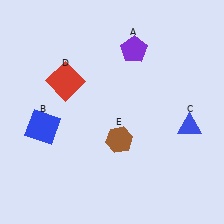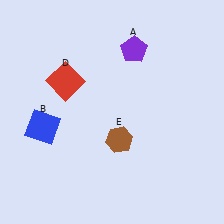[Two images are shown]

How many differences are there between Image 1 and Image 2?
There is 1 difference between the two images.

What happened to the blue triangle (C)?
The blue triangle (C) was removed in Image 2. It was in the bottom-right area of Image 1.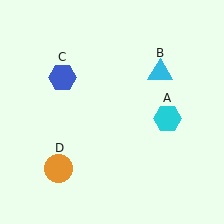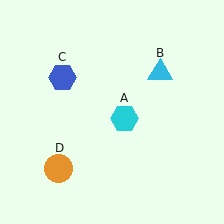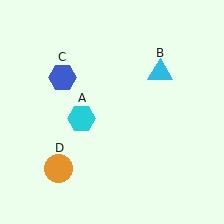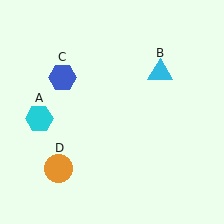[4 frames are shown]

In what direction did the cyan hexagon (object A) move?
The cyan hexagon (object A) moved left.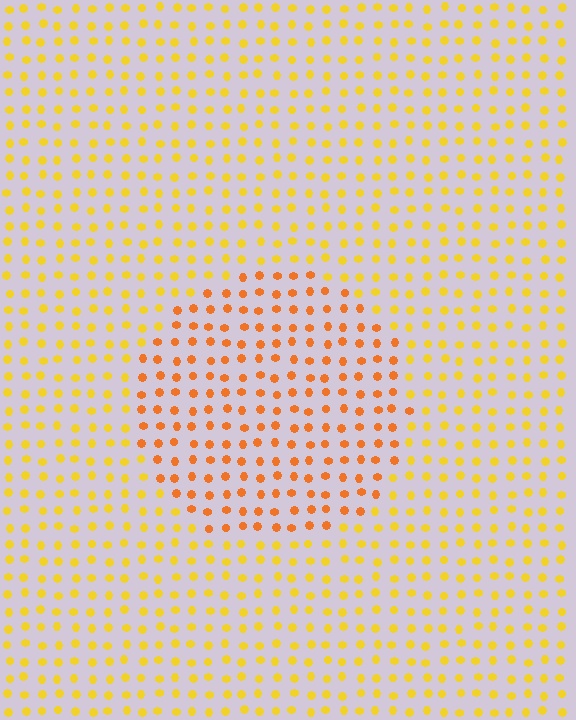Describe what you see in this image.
The image is filled with small yellow elements in a uniform arrangement. A circle-shaped region is visible where the elements are tinted to a slightly different hue, forming a subtle color boundary.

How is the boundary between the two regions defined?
The boundary is defined purely by a slight shift in hue (about 28 degrees). Spacing, size, and orientation are identical on both sides.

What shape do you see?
I see a circle.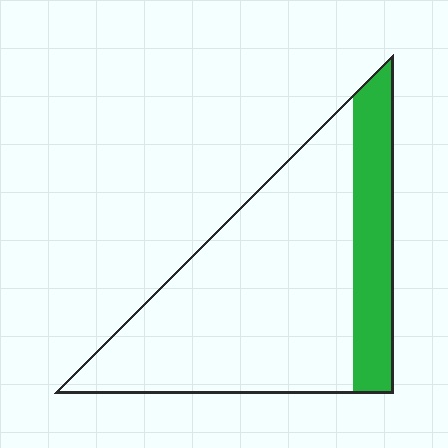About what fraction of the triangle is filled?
About one quarter (1/4).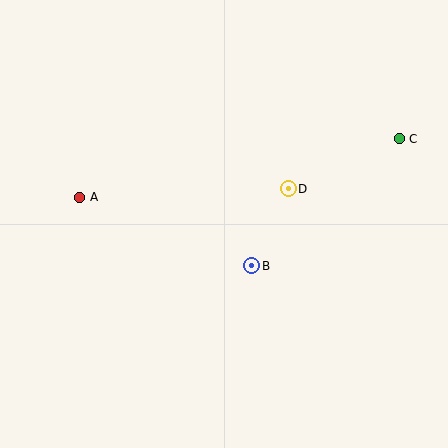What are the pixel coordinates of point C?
Point C is at (399, 139).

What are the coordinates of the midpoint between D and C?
The midpoint between D and C is at (344, 164).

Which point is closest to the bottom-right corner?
Point B is closest to the bottom-right corner.